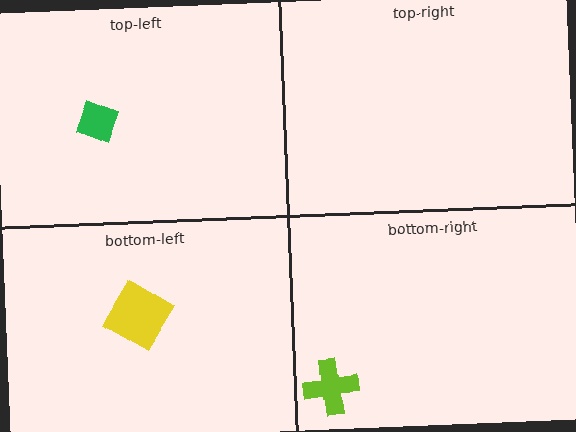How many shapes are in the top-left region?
1.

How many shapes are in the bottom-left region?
1.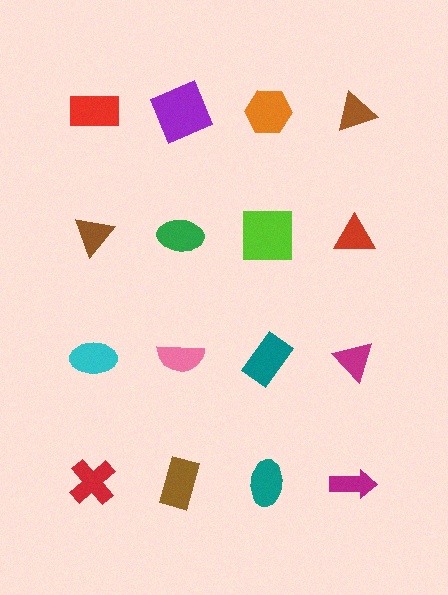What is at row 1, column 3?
An orange hexagon.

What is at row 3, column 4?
A magenta triangle.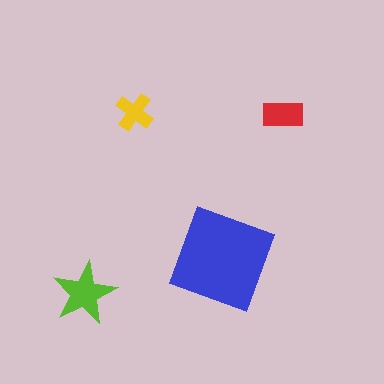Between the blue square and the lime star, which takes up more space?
The blue square.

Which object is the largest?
The blue square.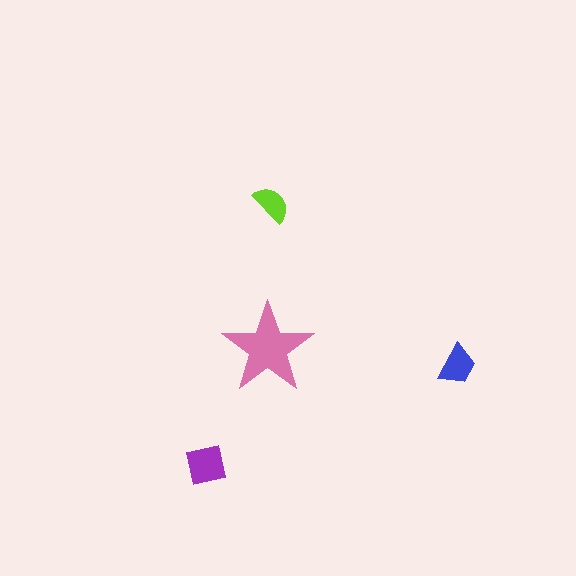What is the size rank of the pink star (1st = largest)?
1st.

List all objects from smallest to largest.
The lime semicircle, the blue trapezoid, the purple square, the pink star.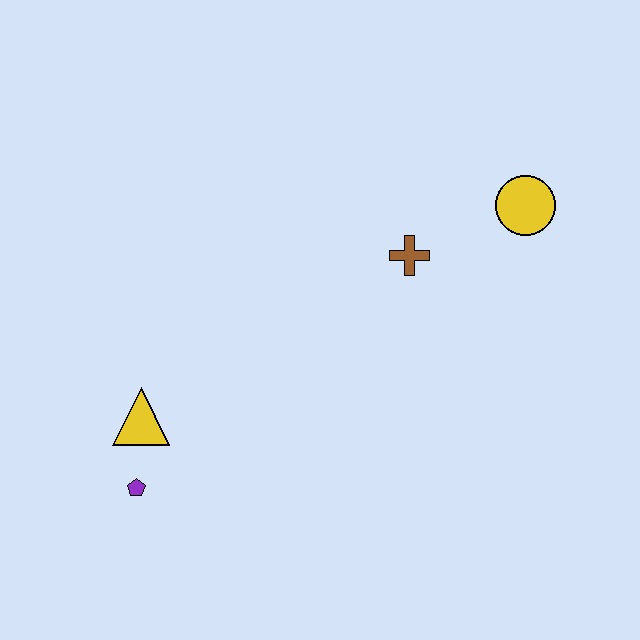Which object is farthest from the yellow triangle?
The yellow circle is farthest from the yellow triangle.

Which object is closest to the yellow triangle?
The purple pentagon is closest to the yellow triangle.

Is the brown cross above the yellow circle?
No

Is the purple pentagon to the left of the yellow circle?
Yes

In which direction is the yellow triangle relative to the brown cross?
The yellow triangle is to the left of the brown cross.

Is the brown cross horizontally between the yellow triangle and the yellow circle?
Yes